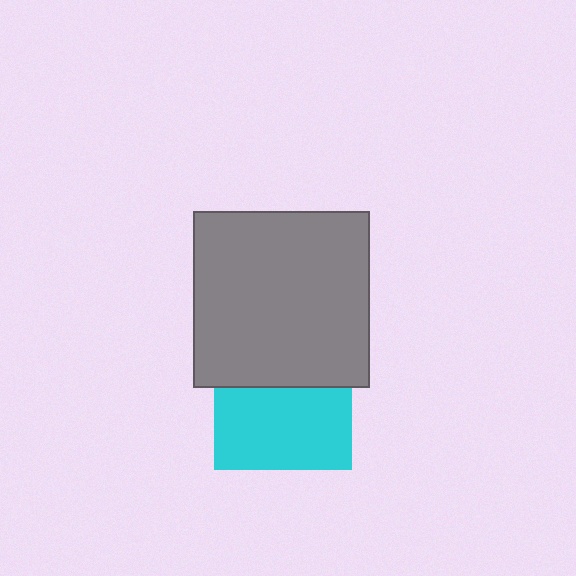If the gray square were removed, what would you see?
You would see the complete cyan square.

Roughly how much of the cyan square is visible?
About half of it is visible (roughly 59%).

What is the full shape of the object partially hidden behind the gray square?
The partially hidden object is a cyan square.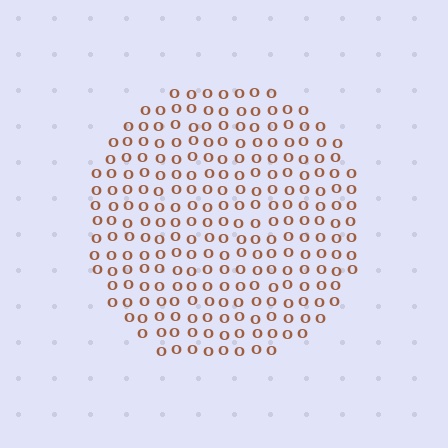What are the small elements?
The small elements are letter O's.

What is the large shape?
The large shape is a circle.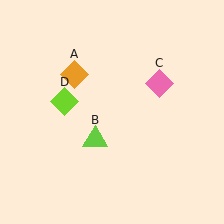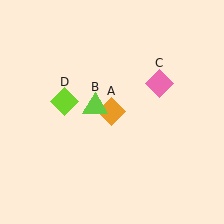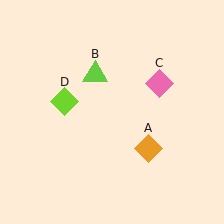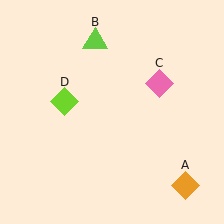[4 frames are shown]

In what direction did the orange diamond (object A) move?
The orange diamond (object A) moved down and to the right.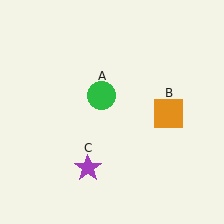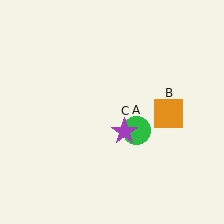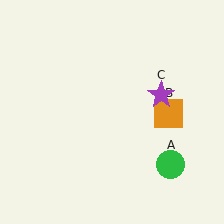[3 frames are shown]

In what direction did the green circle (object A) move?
The green circle (object A) moved down and to the right.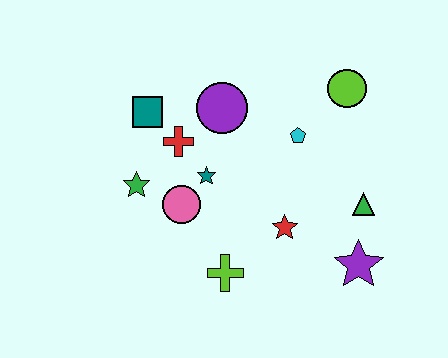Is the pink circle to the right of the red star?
No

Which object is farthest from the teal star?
The purple star is farthest from the teal star.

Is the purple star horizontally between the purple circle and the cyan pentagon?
No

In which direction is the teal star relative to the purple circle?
The teal star is below the purple circle.